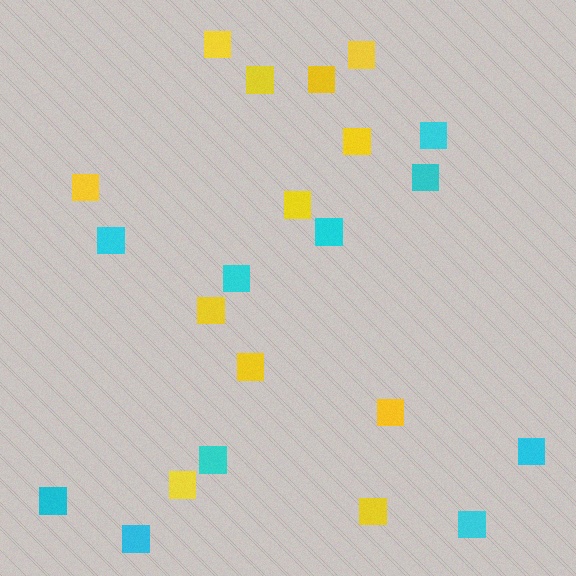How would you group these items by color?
There are 2 groups: one group of cyan squares (10) and one group of yellow squares (12).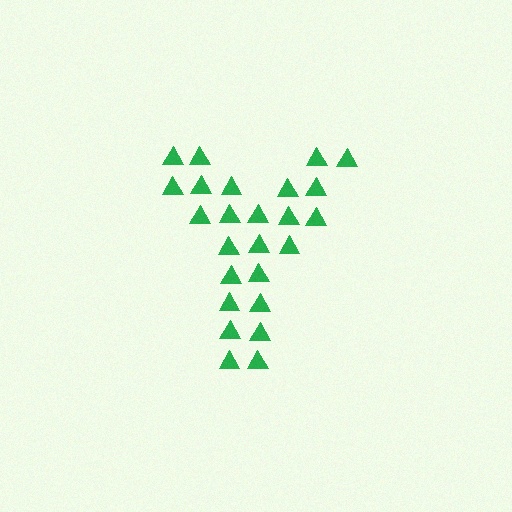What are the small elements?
The small elements are triangles.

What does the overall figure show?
The overall figure shows the letter Y.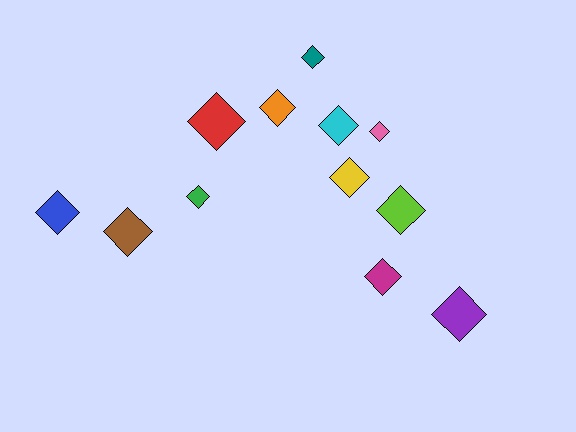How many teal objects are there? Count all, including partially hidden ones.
There is 1 teal object.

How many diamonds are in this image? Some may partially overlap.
There are 12 diamonds.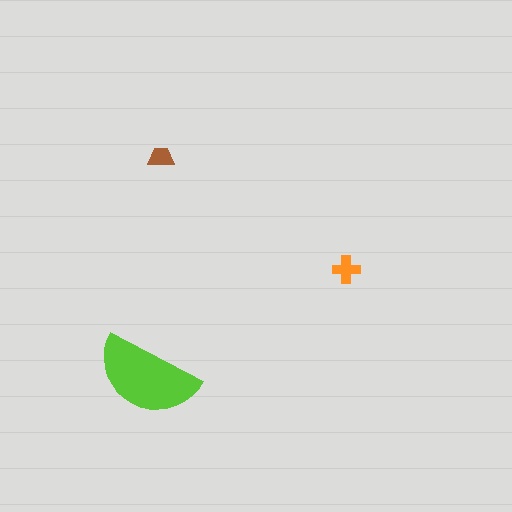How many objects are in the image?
There are 3 objects in the image.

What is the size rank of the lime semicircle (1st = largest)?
1st.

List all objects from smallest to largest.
The brown trapezoid, the orange cross, the lime semicircle.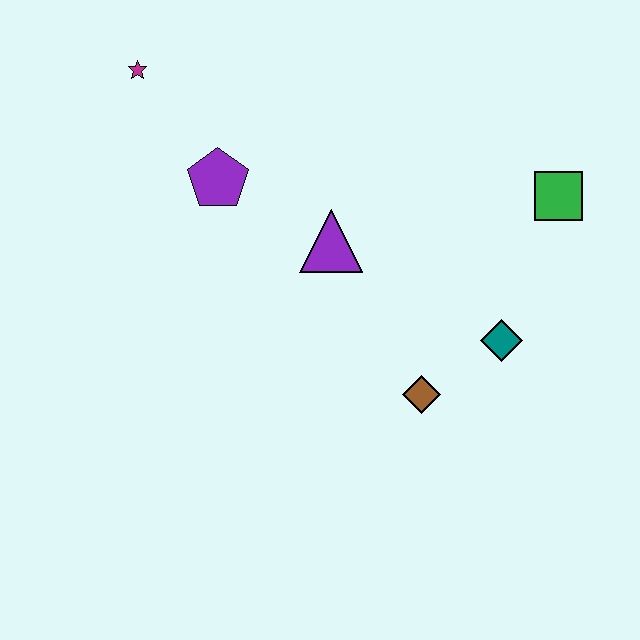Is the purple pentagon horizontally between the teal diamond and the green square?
No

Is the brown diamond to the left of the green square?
Yes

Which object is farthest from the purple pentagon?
The green square is farthest from the purple pentagon.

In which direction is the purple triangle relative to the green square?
The purple triangle is to the left of the green square.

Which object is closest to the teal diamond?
The brown diamond is closest to the teal diamond.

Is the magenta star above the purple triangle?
Yes